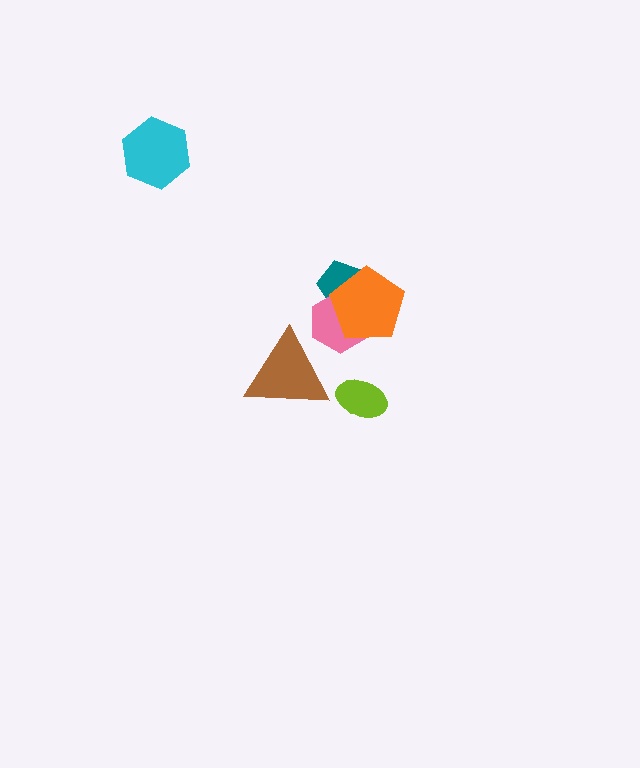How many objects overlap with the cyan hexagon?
0 objects overlap with the cyan hexagon.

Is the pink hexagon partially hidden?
Yes, it is partially covered by another shape.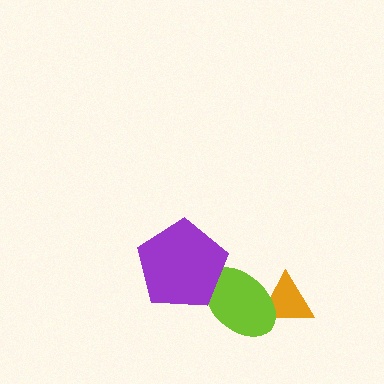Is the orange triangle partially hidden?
Yes, it is partially covered by another shape.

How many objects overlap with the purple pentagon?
1 object overlaps with the purple pentagon.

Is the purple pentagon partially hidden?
No, no other shape covers it.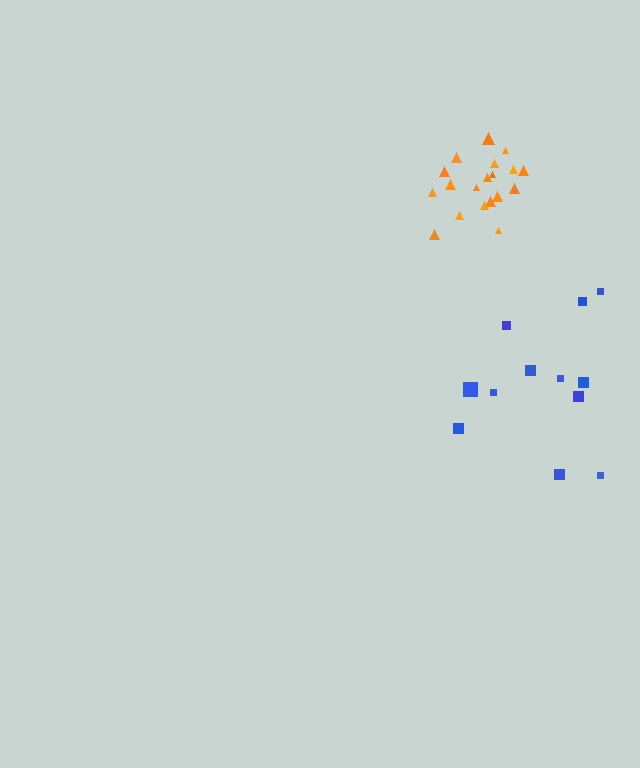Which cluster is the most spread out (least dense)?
Blue.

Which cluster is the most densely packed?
Orange.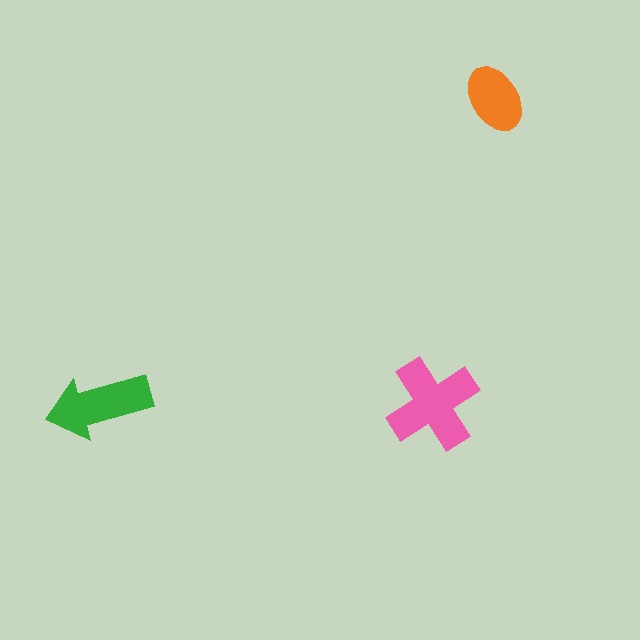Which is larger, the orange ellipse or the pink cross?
The pink cross.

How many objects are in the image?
There are 3 objects in the image.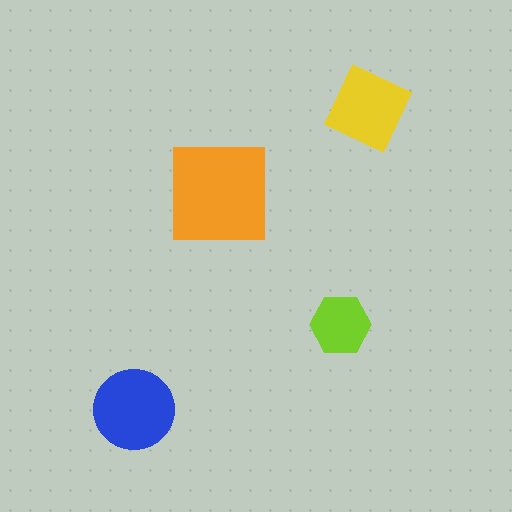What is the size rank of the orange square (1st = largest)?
1st.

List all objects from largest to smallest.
The orange square, the blue circle, the yellow diamond, the lime hexagon.